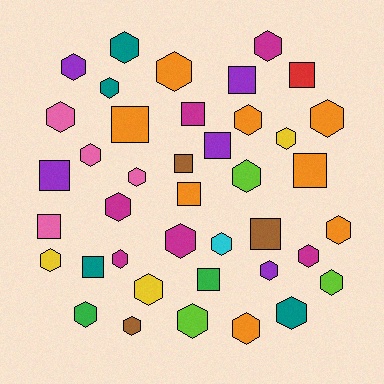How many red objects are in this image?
There is 1 red object.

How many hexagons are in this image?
There are 27 hexagons.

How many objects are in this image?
There are 40 objects.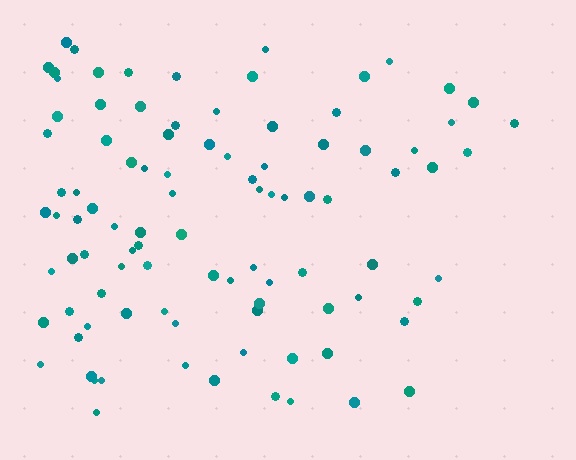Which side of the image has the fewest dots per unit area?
The right.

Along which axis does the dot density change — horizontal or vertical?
Horizontal.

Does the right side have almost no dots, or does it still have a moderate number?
Still a moderate number, just noticeably fewer than the left.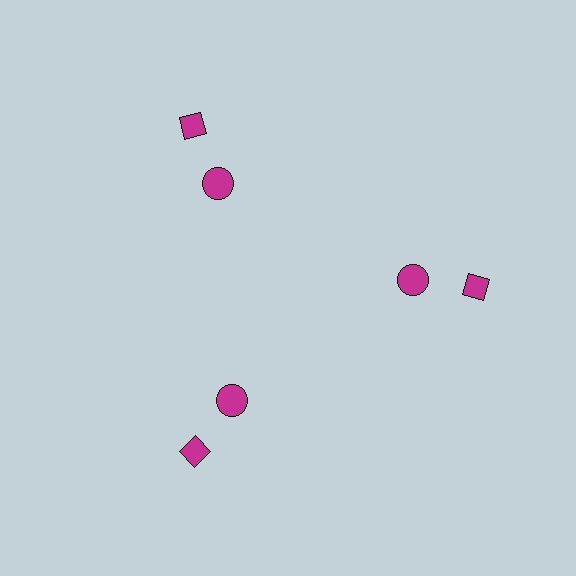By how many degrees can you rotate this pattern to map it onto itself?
The pattern maps onto itself every 120 degrees of rotation.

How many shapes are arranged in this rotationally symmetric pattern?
There are 6 shapes, arranged in 3 groups of 2.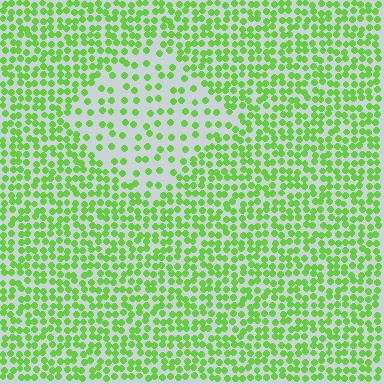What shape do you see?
I see a diamond.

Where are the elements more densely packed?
The elements are more densely packed outside the diamond boundary.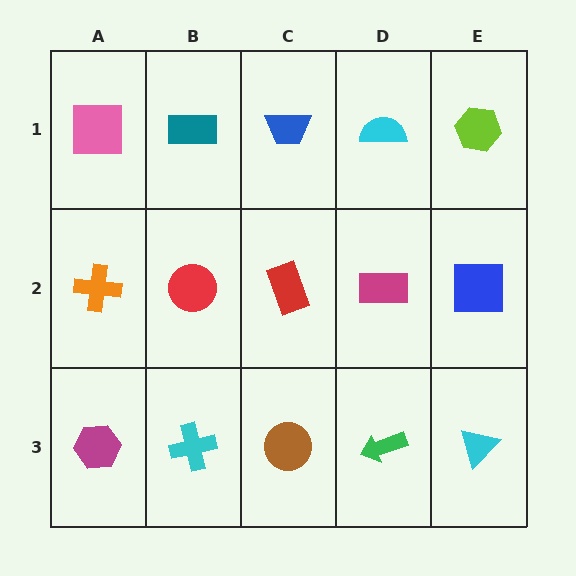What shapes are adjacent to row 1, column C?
A red rectangle (row 2, column C), a teal rectangle (row 1, column B), a cyan semicircle (row 1, column D).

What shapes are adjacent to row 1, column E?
A blue square (row 2, column E), a cyan semicircle (row 1, column D).